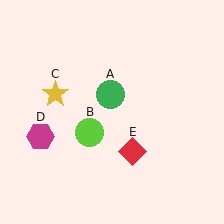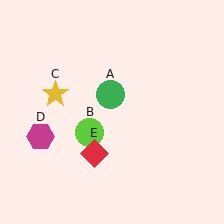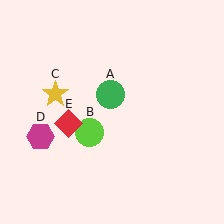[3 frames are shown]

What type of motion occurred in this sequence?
The red diamond (object E) rotated clockwise around the center of the scene.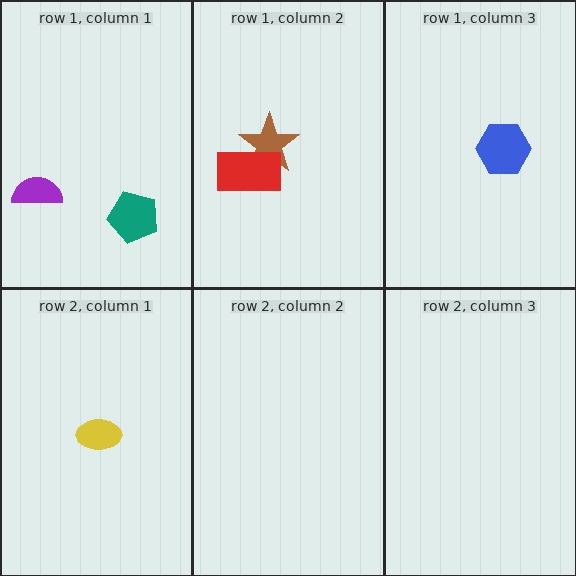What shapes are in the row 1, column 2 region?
The brown star, the red rectangle.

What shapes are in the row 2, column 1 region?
The yellow ellipse.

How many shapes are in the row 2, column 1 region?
1.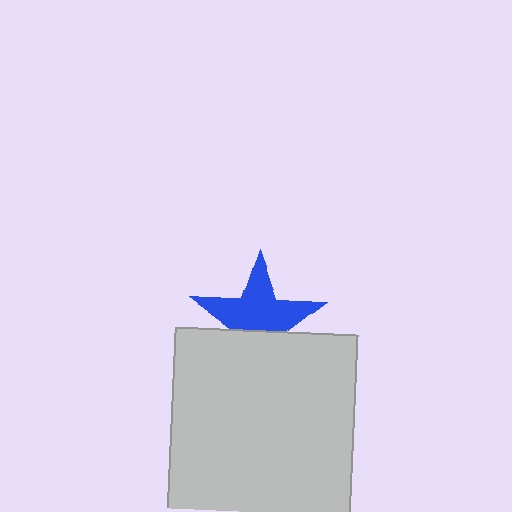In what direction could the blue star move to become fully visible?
The blue star could move up. That would shift it out from behind the light gray rectangle entirely.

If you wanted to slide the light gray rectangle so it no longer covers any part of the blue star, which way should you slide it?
Slide it down — that is the most direct way to separate the two shapes.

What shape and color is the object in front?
The object in front is a light gray rectangle.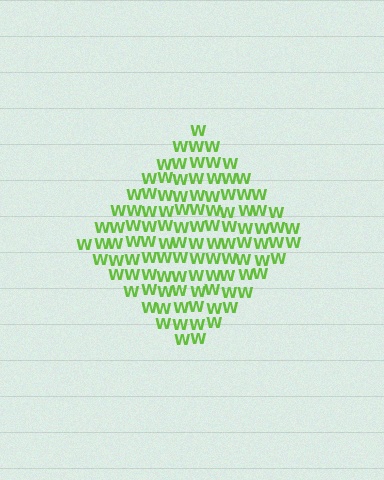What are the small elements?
The small elements are letter W's.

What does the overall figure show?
The overall figure shows a diamond.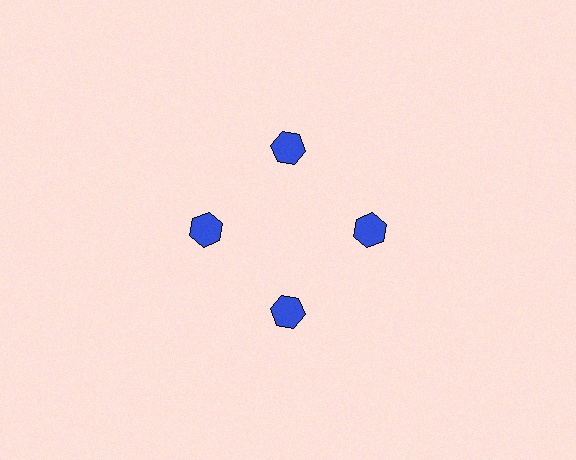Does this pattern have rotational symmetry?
Yes, this pattern has 4-fold rotational symmetry. It looks the same after rotating 90 degrees around the center.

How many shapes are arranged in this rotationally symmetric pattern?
There are 4 shapes, arranged in 4 groups of 1.